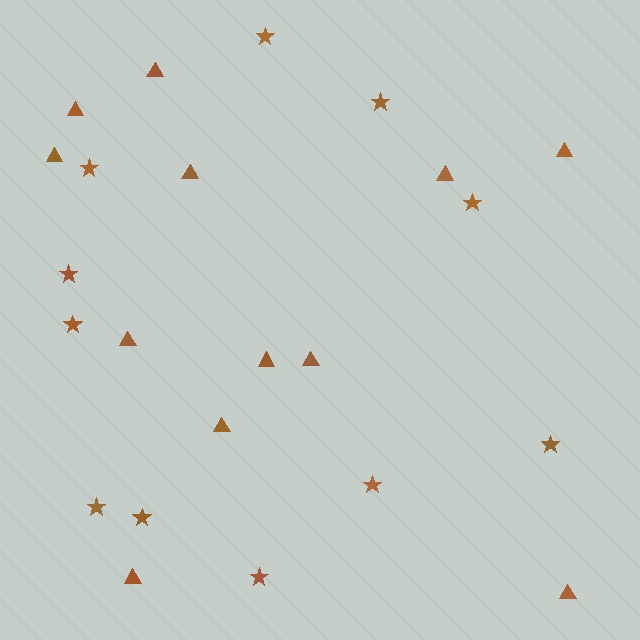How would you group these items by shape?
There are 2 groups: one group of triangles (12) and one group of stars (11).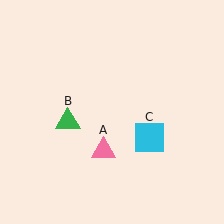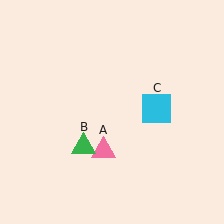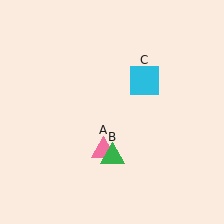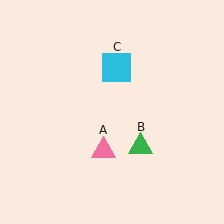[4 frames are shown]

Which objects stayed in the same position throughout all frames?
Pink triangle (object A) remained stationary.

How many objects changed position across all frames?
2 objects changed position: green triangle (object B), cyan square (object C).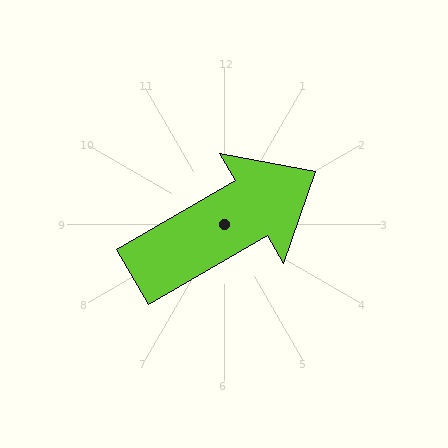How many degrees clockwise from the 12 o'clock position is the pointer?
Approximately 60 degrees.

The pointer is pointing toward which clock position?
Roughly 2 o'clock.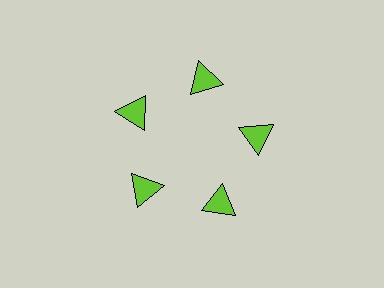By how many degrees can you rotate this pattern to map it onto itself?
The pattern maps onto itself every 72 degrees of rotation.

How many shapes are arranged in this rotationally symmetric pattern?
There are 5 shapes, arranged in 5 groups of 1.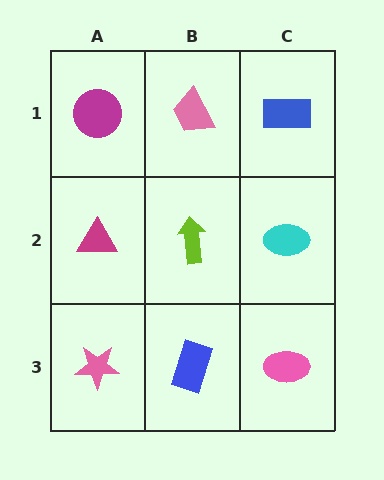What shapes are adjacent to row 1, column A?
A magenta triangle (row 2, column A), a pink trapezoid (row 1, column B).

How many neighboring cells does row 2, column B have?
4.